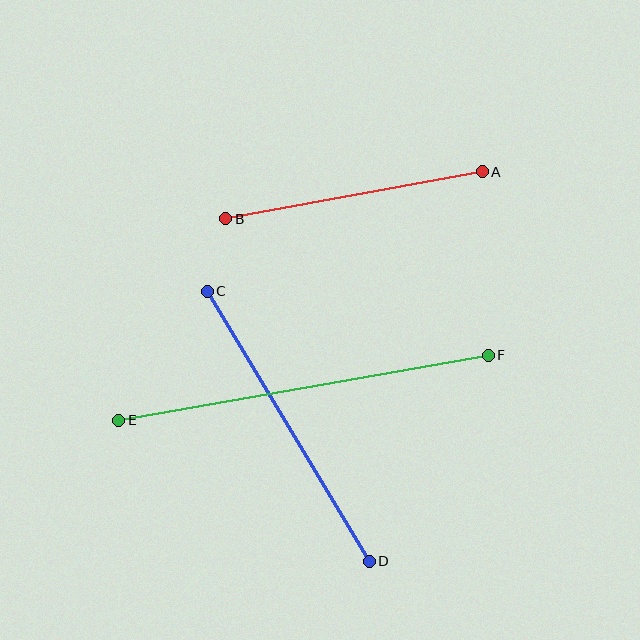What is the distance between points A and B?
The distance is approximately 261 pixels.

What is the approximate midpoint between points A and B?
The midpoint is at approximately (354, 195) pixels.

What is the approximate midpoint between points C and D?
The midpoint is at approximately (288, 426) pixels.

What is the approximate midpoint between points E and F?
The midpoint is at approximately (303, 388) pixels.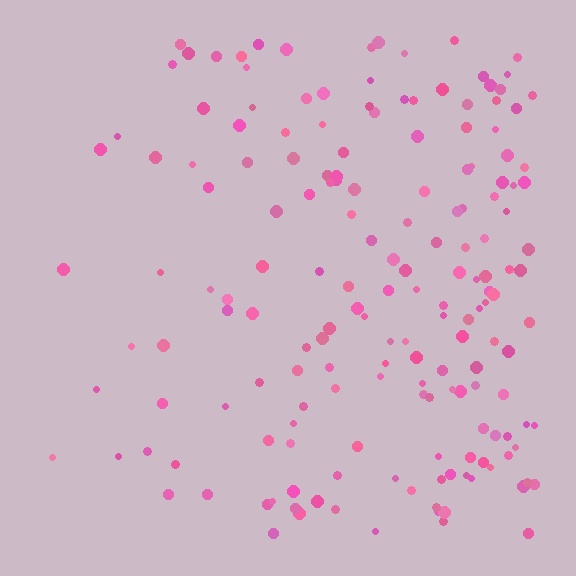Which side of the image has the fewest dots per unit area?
The left.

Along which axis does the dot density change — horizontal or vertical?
Horizontal.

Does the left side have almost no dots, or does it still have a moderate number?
Still a moderate number, just noticeably fewer than the right.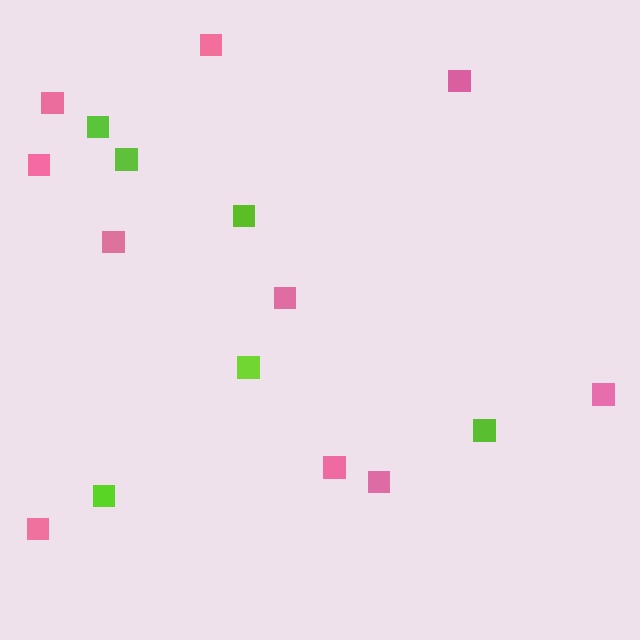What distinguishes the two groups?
There are 2 groups: one group of pink squares (10) and one group of lime squares (6).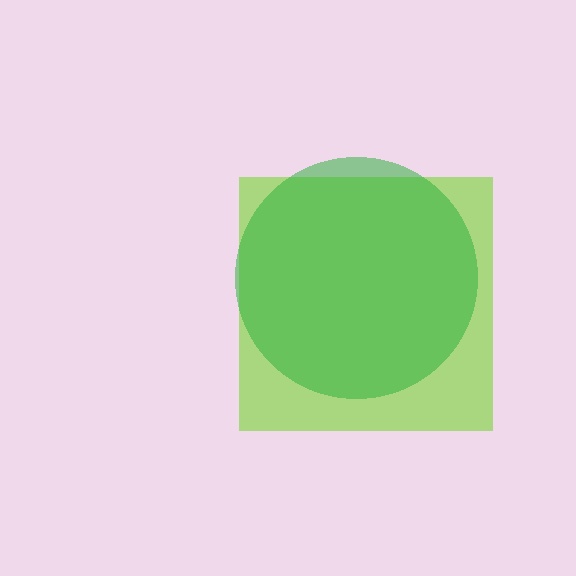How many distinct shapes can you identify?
There are 2 distinct shapes: a lime square, a green circle.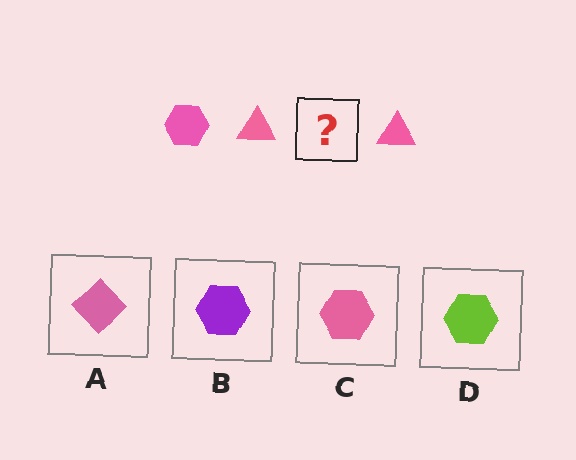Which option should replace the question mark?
Option C.